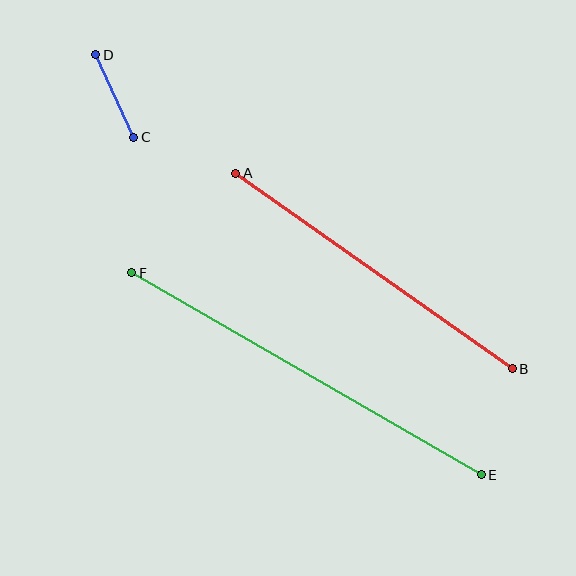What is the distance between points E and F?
The distance is approximately 404 pixels.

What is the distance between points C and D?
The distance is approximately 91 pixels.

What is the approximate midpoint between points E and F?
The midpoint is at approximately (307, 374) pixels.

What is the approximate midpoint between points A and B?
The midpoint is at approximately (374, 271) pixels.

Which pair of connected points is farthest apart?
Points E and F are farthest apart.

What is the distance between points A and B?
The distance is approximately 338 pixels.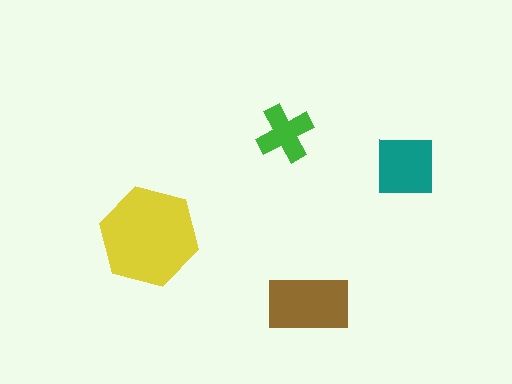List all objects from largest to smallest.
The yellow hexagon, the brown rectangle, the teal square, the green cross.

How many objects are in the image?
There are 4 objects in the image.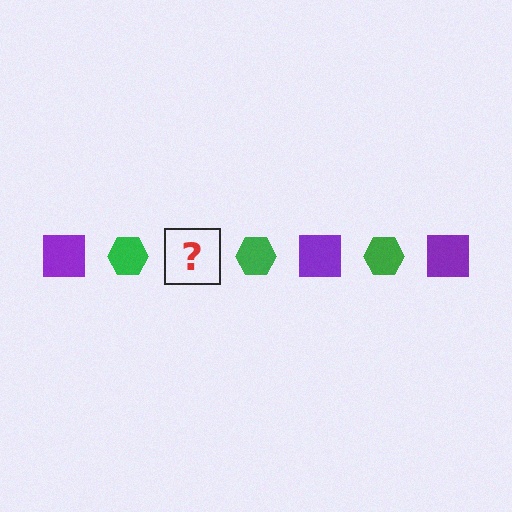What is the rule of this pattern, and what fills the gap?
The rule is that the pattern alternates between purple square and green hexagon. The gap should be filled with a purple square.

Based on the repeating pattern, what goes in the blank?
The blank should be a purple square.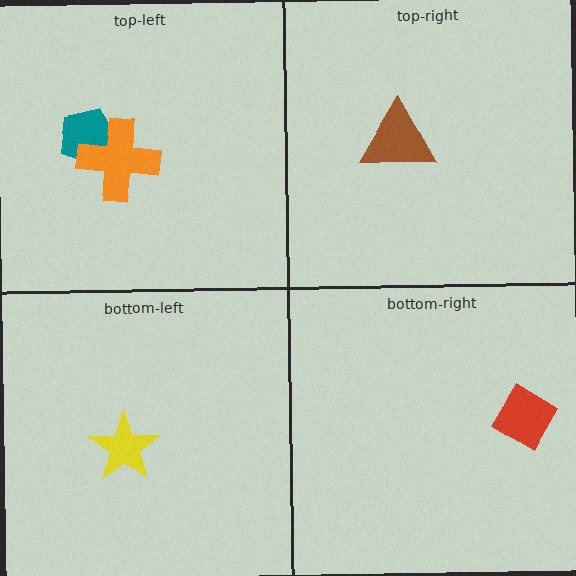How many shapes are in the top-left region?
2.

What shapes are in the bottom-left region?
The yellow star.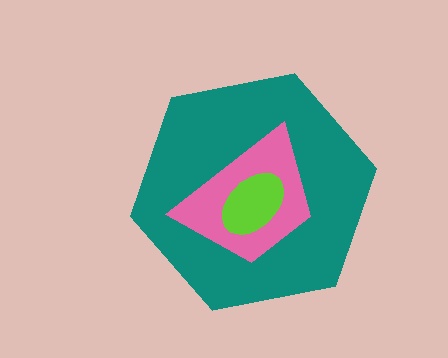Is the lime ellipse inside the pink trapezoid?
Yes.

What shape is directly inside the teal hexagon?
The pink trapezoid.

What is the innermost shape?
The lime ellipse.